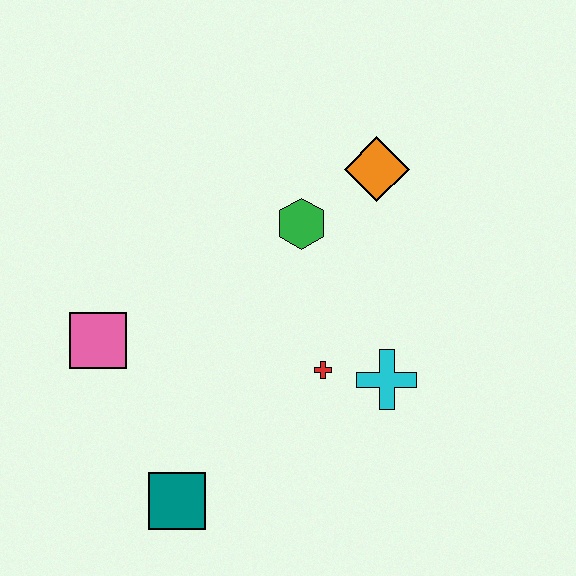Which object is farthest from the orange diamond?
The teal square is farthest from the orange diamond.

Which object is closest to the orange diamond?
The green hexagon is closest to the orange diamond.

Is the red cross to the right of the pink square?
Yes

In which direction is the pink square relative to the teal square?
The pink square is above the teal square.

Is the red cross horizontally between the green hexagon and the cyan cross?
Yes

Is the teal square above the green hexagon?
No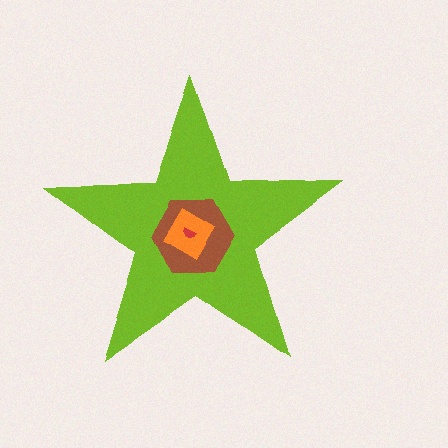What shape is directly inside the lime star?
The brown hexagon.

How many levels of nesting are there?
4.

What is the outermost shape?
The lime star.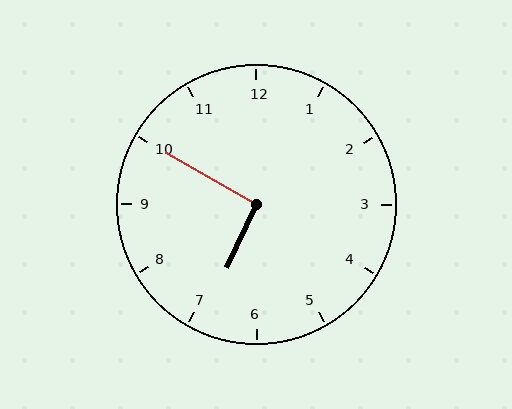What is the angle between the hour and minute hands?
Approximately 95 degrees.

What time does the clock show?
6:50.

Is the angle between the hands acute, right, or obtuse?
It is right.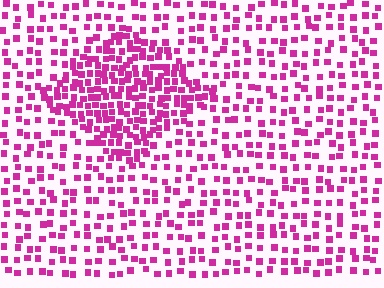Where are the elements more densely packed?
The elements are more densely packed inside the diamond boundary.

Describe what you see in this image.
The image contains small magenta elements arranged at two different densities. A diamond-shaped region is visible where the elements are more densely packed than the surrounding area.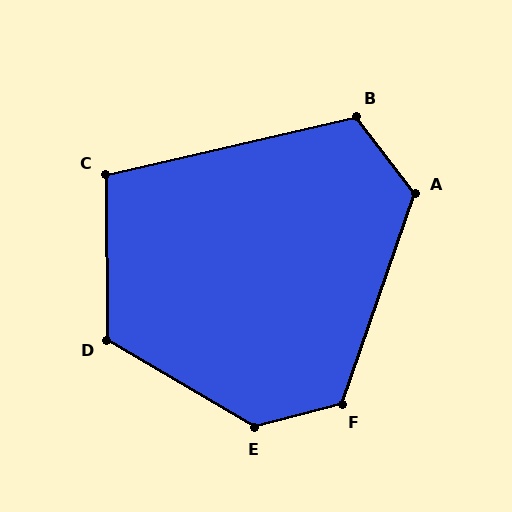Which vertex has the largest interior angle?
E, at approximately 134 degrees.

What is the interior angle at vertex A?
Approximately 123 degrees (obtuse).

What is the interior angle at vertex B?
Approximately 115 degrees (obtuse).